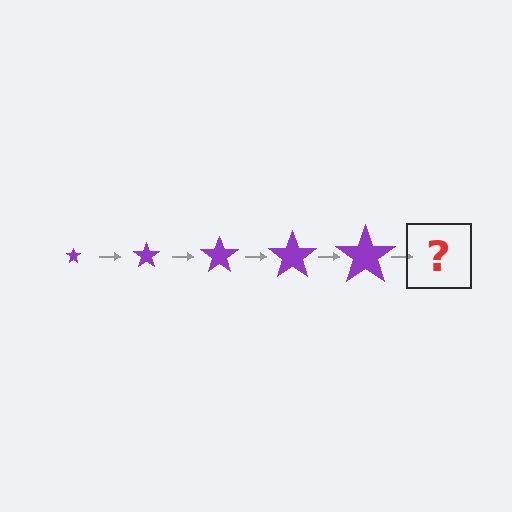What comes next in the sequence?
The next element should be a purple star, larger than the previous one.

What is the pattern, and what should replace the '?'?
The pattern is that the star gets progressively larger each step. The '?' should be a purple star, larger than the previous one.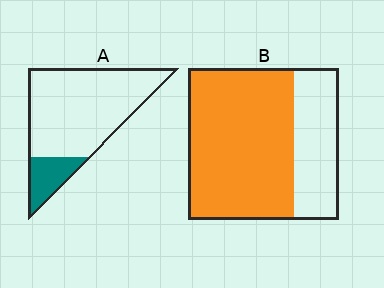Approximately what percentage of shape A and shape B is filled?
A is approximately 15% and B is approximately 70%.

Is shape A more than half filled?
No.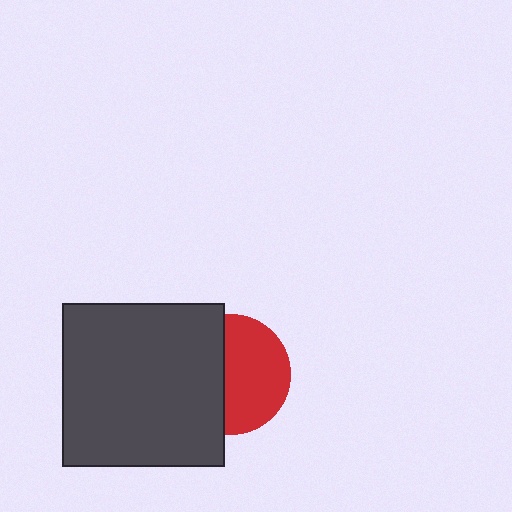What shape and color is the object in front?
The object in front is a dark gray square.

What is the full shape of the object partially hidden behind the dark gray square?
The partially hidden object is a red circle.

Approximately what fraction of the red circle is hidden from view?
Roughly 45% of the red circle is hidden behind the dark gray square.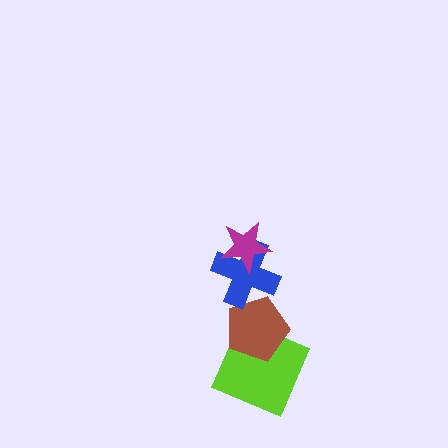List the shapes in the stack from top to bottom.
From top to bottom: the magenta star, the blue cross, the brown pentagon, the lime square.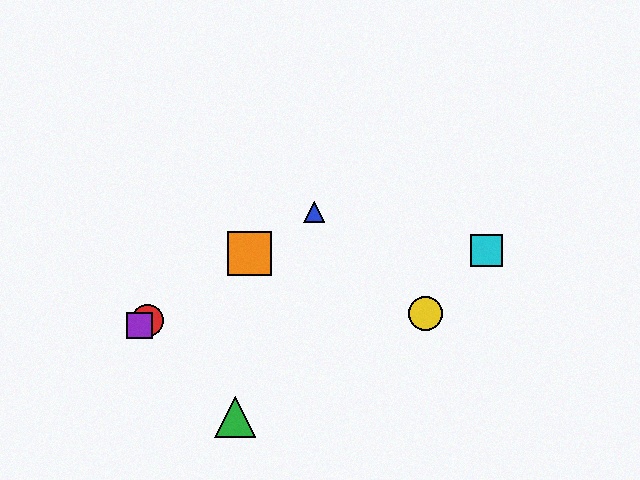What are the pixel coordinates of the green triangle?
The green triangle is at (235, 417).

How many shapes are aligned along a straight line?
4 shapes (the red circle, the blue triangle, the purple square, the orange square) are aligned along a straight line.